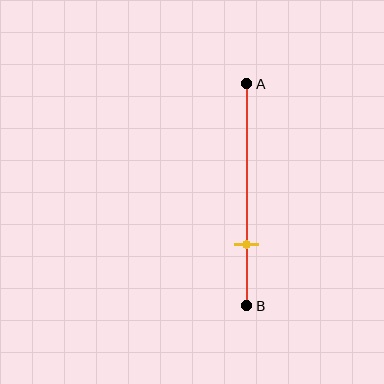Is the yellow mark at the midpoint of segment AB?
No, the mark is at about 75% from A, not at the 50% midpoint.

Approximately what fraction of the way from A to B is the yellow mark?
The yellow mark is approximately 75% of the way from A to B.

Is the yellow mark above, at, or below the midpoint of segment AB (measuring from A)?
The yellow mark is below the midpoint of segment AB.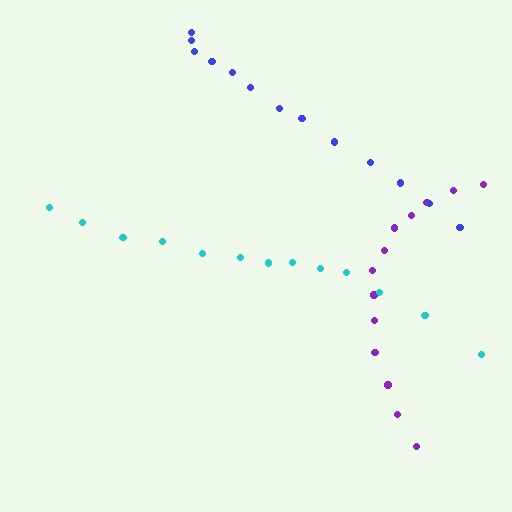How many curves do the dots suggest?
There are 3 distinct paths.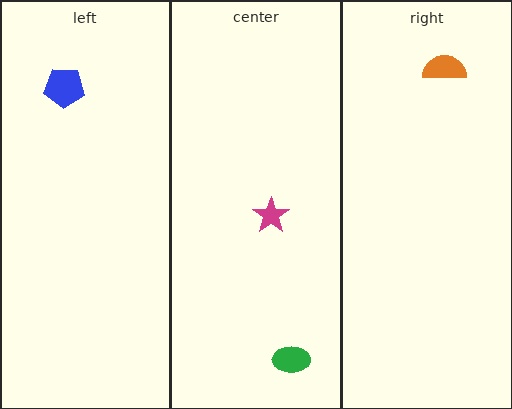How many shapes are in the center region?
2.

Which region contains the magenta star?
The center region.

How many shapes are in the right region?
1.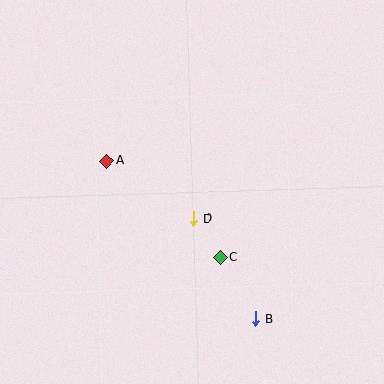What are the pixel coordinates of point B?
Point B is at (256, 319).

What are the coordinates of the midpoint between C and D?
The midpoint between C and D is at (207, 238).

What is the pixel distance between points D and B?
The distance between D and B is 118 pixels.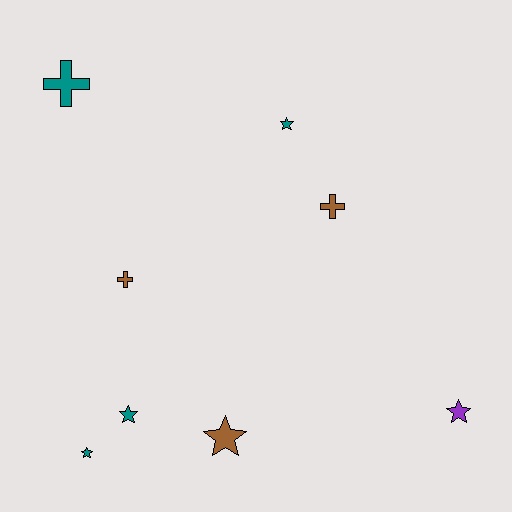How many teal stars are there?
There are 3 teal stars.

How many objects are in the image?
There are 8 objects.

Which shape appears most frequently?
Star, with 5 objects.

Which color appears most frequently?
Teal, with 4 objects.